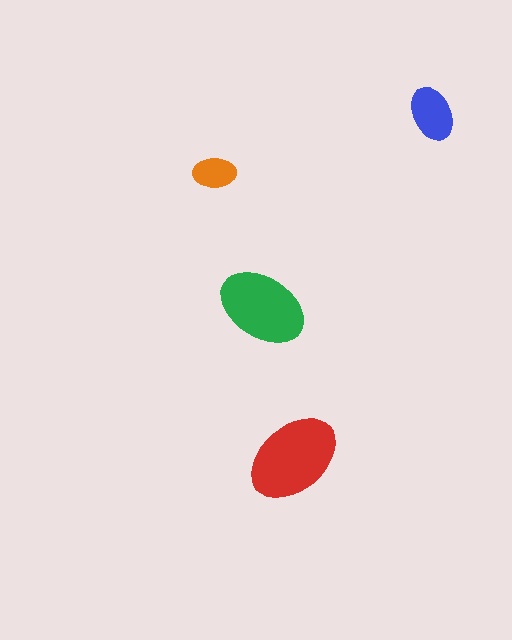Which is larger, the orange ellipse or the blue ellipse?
The blue one.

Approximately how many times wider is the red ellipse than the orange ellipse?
About 2 times wider.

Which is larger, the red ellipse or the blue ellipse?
The red one.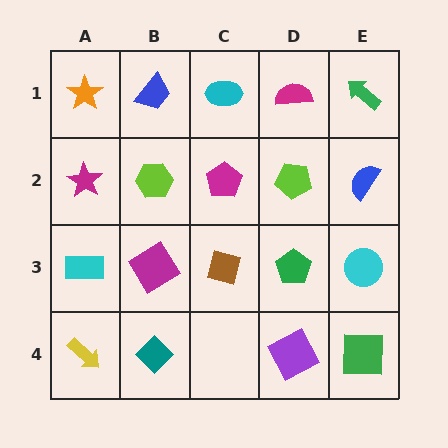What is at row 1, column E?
A green arrow.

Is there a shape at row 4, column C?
No, that cell is empty.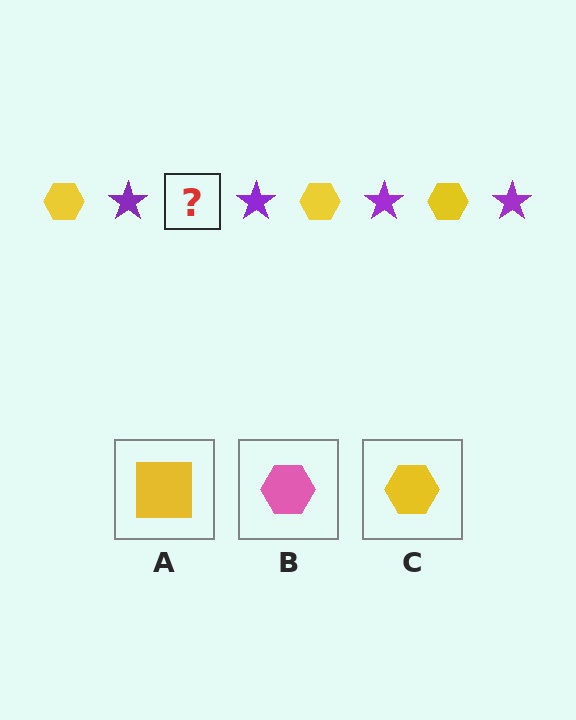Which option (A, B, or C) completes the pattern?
C.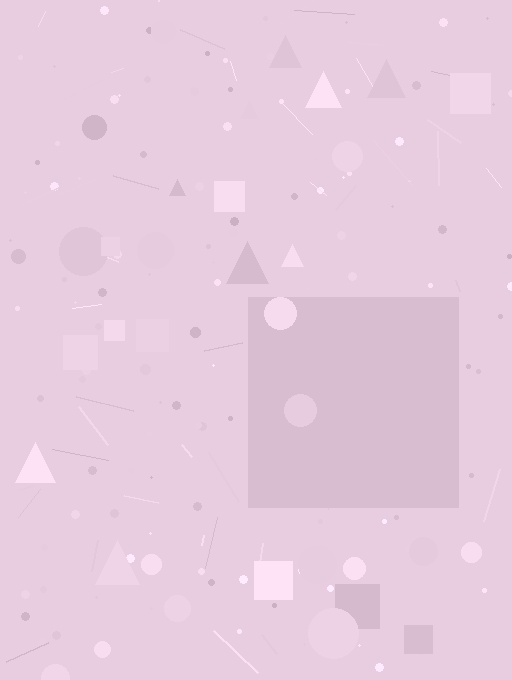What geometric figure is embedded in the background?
A square is embedded in the background.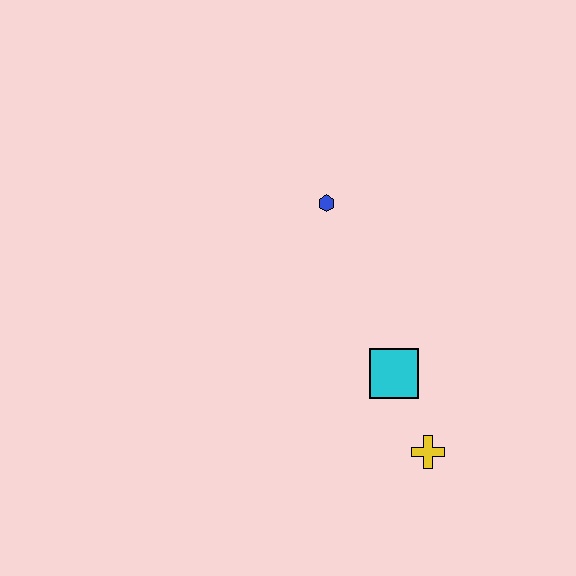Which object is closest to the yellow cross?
The cyan square is closest to the yellow cross.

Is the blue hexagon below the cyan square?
No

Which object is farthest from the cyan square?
The blue hexagon is farthest from the cyan square.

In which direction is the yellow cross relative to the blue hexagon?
The yellow cross is below the blue hexagon.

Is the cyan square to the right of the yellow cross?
No